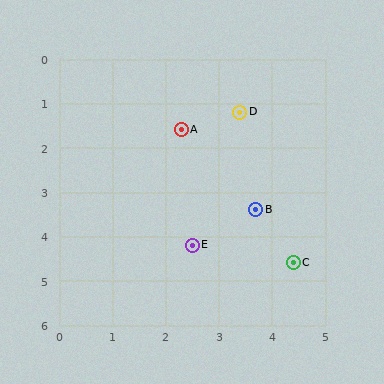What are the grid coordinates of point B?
Point B is at approximately (3.7, 3.4).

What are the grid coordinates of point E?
Point E is at approximately (2.5, 4.2).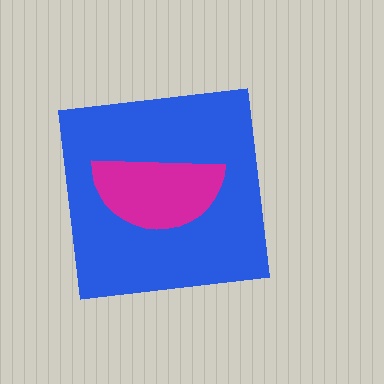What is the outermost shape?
The blue square.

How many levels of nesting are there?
2.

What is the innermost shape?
The magenta semicircle.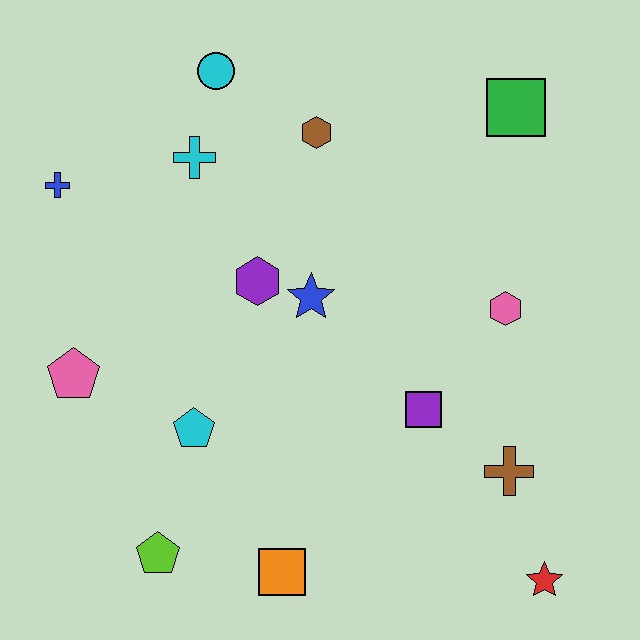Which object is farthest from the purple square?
The blue cross is farthest from the purple square.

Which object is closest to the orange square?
The lime pentagon is closest to the orange square.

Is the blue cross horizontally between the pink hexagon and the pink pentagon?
No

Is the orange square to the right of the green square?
No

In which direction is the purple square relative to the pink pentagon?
The purple square is to the right of the pink pentagon.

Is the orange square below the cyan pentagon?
Yes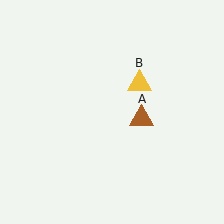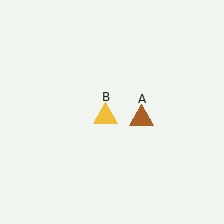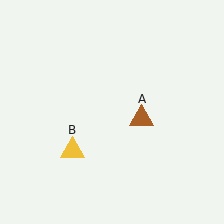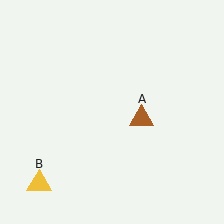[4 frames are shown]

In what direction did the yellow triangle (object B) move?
The yellow triangle (object B) moved down and to the left.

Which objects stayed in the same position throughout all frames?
Brown triangle (object A) remained stationary.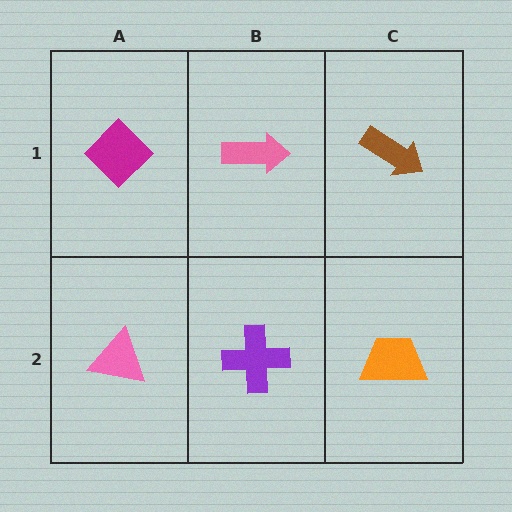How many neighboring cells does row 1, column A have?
2.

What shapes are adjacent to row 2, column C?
A brown arrow (row 1, column C), a purple cross (row 2, column B).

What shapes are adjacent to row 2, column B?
A pink arrow (row 1, column B), a pink triangle (row 2, column A), an orange trapezoid (row 2, column C).